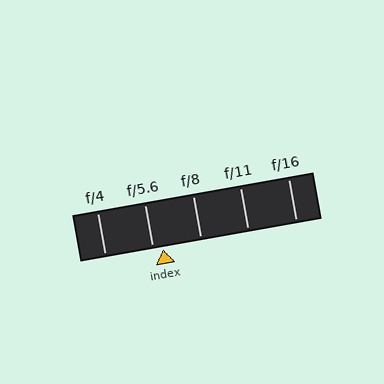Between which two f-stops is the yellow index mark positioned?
The index mark is between f/5.6 and f/8.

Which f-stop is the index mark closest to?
The index mark is closest to f/5.6.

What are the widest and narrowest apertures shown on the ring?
The widest aperture shown is f/4 and the narrowest is f/16.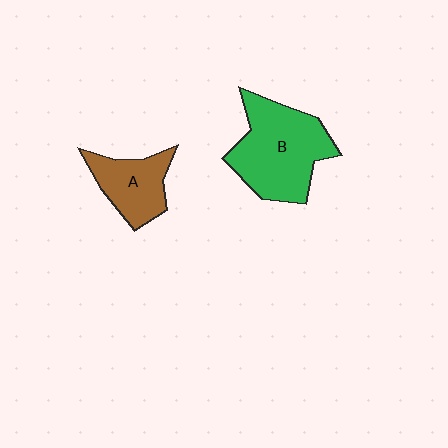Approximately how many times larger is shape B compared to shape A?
Approximately 1.8 times.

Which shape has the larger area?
Shape B (green).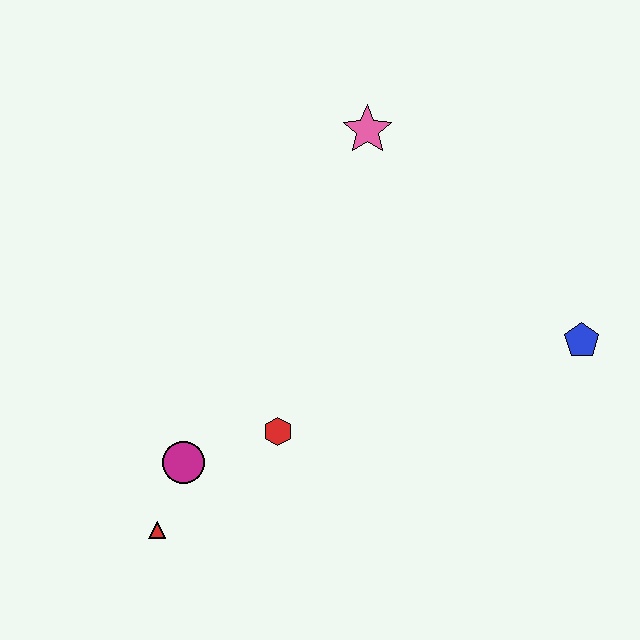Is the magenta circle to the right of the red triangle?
Yes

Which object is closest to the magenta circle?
The red triangle is closest to the magenta circle.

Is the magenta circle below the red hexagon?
Yes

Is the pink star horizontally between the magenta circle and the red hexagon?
No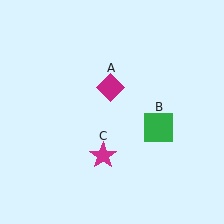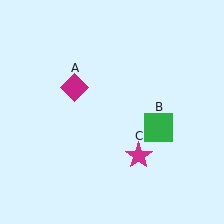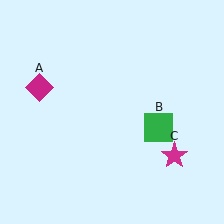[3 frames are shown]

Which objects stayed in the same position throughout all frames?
Green square (object B) remained stationary.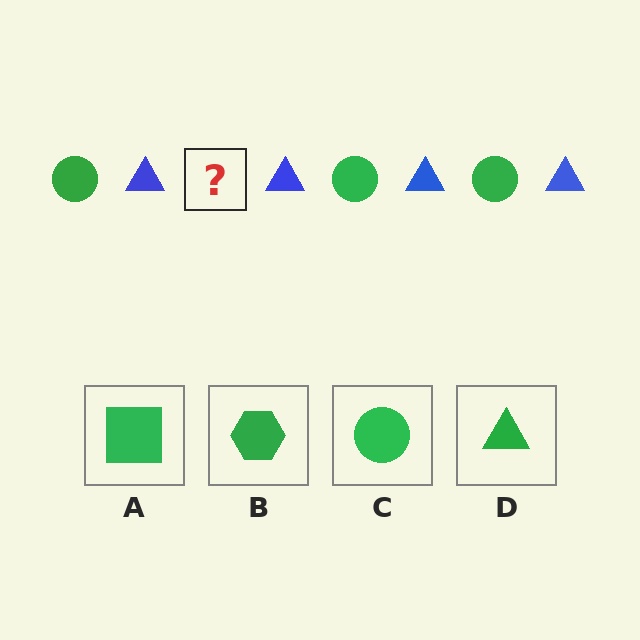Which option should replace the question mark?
Option C.